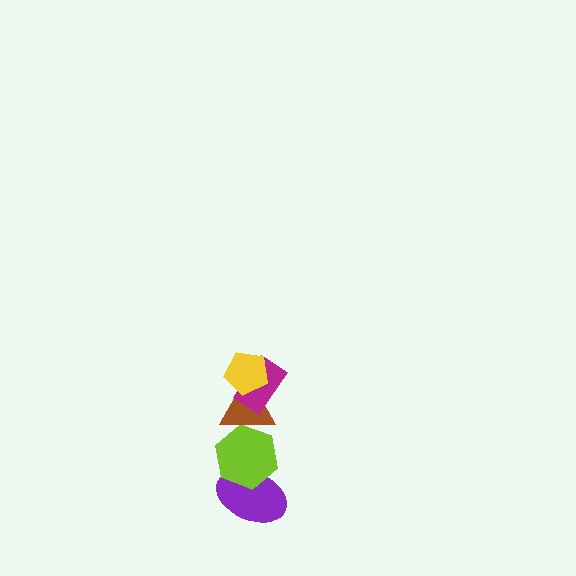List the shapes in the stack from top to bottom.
From top to bottom: the yellow pentagon, the magenta rectangle, the brown triangle, the lime hexagon, the purple ellipse.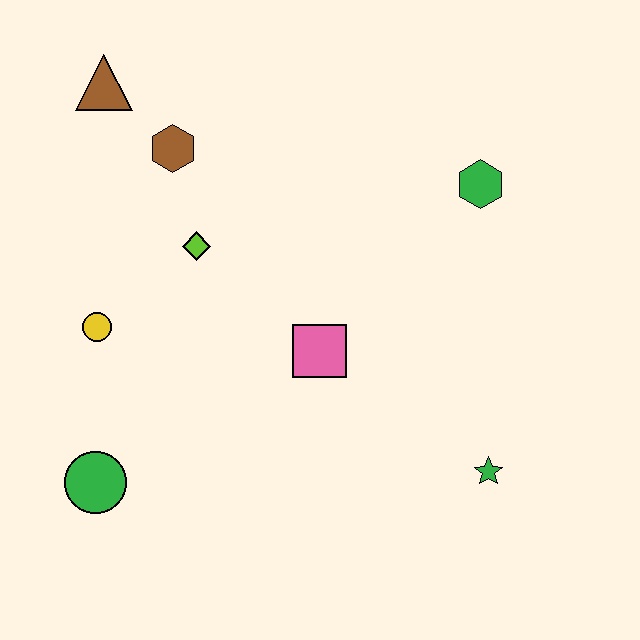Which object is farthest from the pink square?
The brown triangle is farthest from the pink square.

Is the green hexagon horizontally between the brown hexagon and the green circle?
No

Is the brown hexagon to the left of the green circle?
No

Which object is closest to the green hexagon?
The pink square is closest to the green hexagon.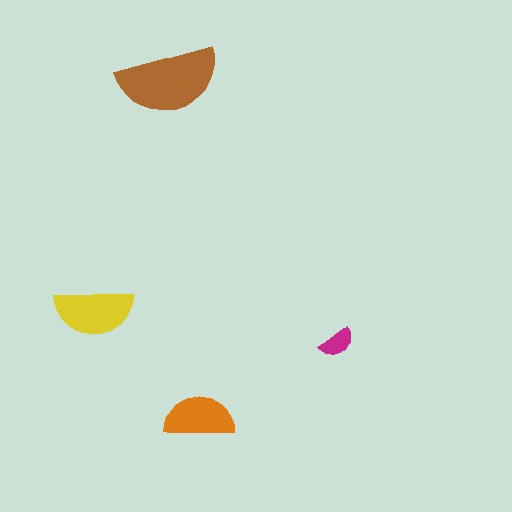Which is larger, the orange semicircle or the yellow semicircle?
The yellow one.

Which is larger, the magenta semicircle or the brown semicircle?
The brown one.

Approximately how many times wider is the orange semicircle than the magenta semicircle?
About 2 times wider.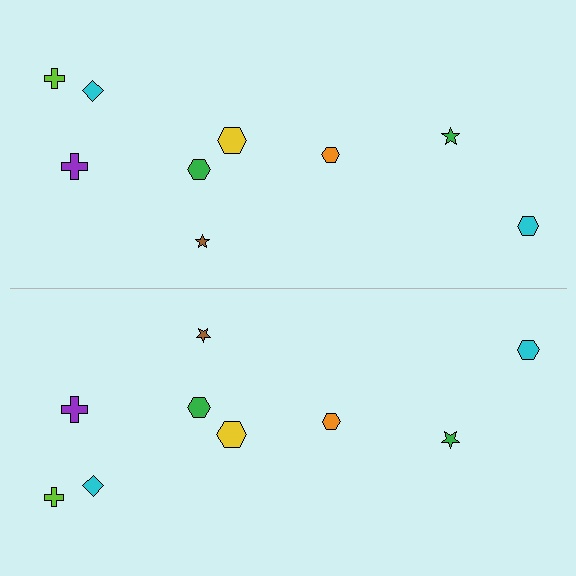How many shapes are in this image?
There are 18 shapes in this image.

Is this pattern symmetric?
Yes, this pattern has bilateral (reflection) symmetry.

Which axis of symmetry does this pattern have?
The pattern has a horizontal axis of symmetry running through the center of the image.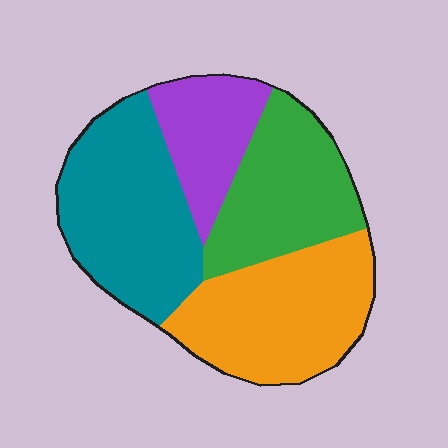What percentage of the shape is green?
Green takes up about one quarter (1/4) of the shape.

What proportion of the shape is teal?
Teal takes up between a quarter and a half of the shape.